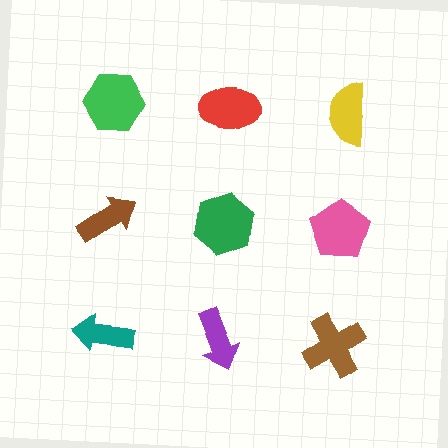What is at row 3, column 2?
A purple arrow.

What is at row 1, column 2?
A red ellipse.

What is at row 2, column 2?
A green hexagon.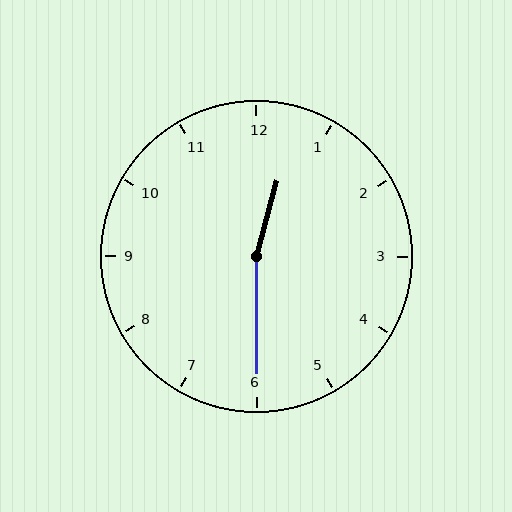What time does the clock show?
12:30.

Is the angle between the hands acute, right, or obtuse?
It is obtuse.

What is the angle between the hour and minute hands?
Approximately 165 degrees.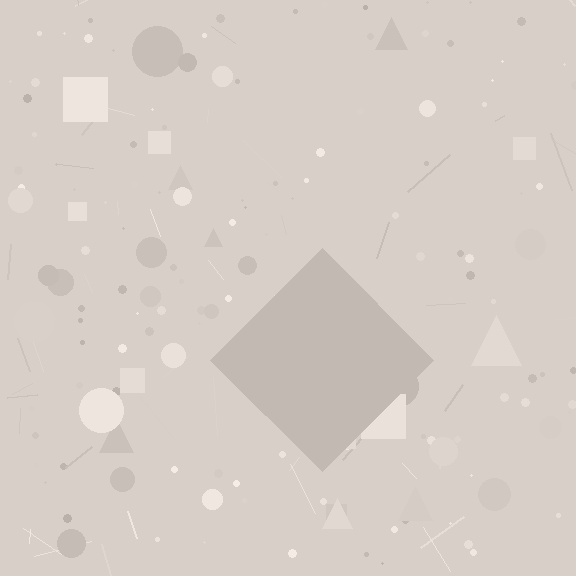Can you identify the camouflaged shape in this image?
The camouflaged shape is a diamond.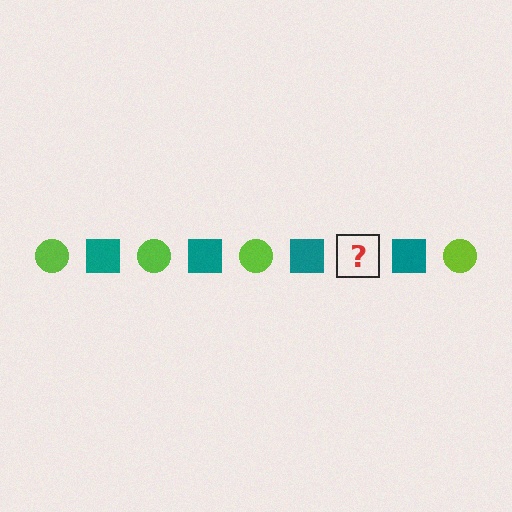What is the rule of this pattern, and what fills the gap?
The rule is that the pattern alternates between lime circle and teal square. The gap should be filled with a lime circle.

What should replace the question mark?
The question mark should be replaced with a lime circle.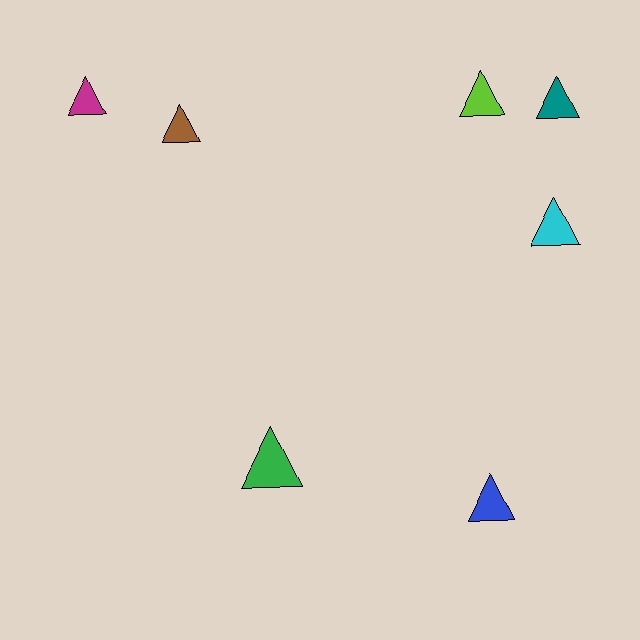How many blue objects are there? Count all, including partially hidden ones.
There is 1 blue object.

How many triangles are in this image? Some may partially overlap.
There are 7 triangles.